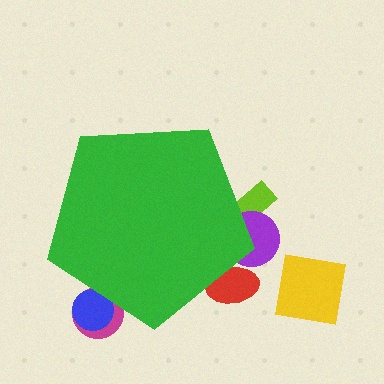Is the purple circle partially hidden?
Yes, the purple circle is partially hidden behind the green pentagon.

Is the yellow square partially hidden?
No, the yellow square is fully visible.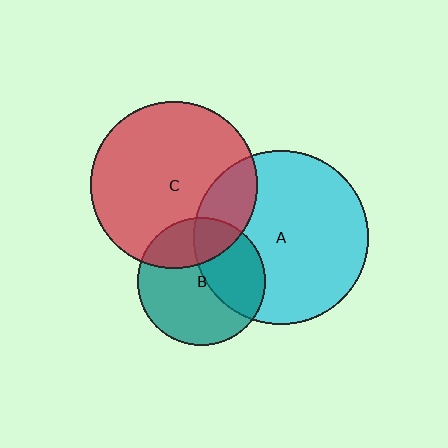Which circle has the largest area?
Circle A (cyan).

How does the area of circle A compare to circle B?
Approximately 1.9 times.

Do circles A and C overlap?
Yes.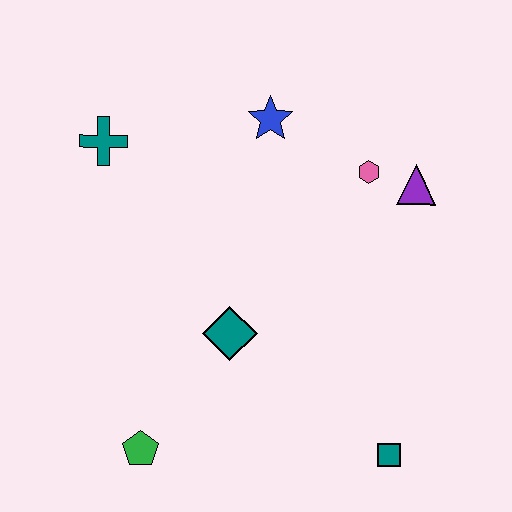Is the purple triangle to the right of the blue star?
Yes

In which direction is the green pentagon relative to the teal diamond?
The green pentagon is below the teal diamond.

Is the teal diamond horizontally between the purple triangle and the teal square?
No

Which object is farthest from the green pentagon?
The purple triangle is farthest from the green pentagon.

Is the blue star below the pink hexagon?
No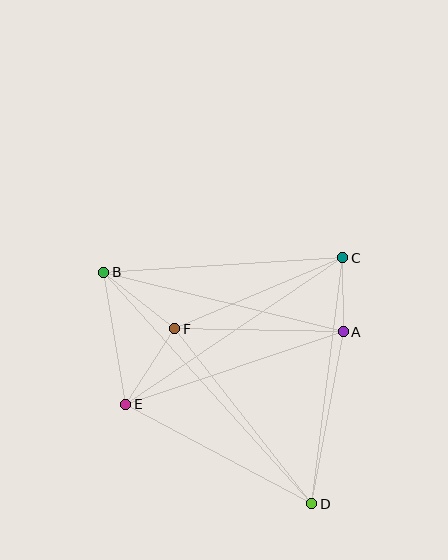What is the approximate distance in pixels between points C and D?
The distance between C and D is approximately 248 pixels.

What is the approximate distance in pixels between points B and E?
The distance between B and E is approximately 134 pixels.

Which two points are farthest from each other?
Points B and D are farthest from each other.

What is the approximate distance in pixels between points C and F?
The distance between C and F is approximately 182 pixels.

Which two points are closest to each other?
Points A and C are closest to each other.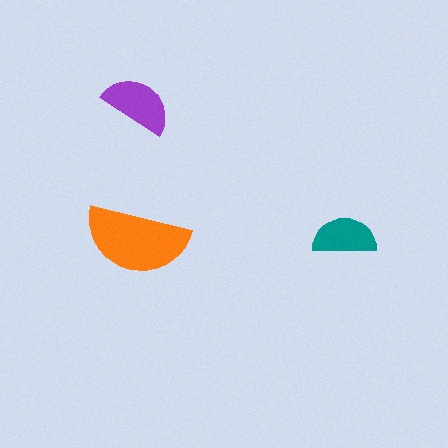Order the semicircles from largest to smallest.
the orange one, the purple one, the teal one.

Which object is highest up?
The purple semicircle is topmost.